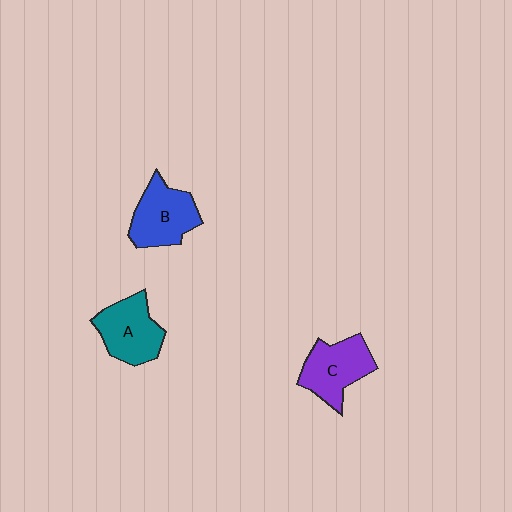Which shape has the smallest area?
Shape A (teal).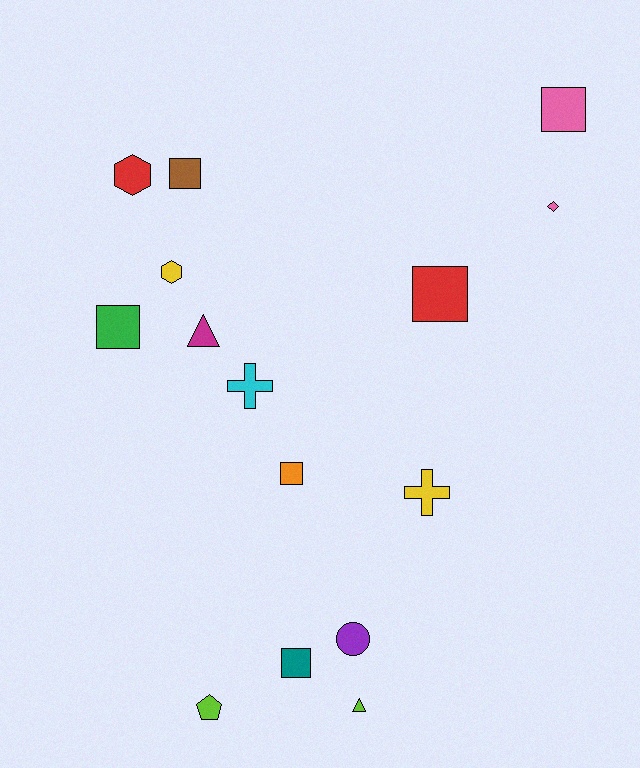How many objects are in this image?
There are 15 objects.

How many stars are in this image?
There are no stars.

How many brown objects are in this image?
There is 1 brown object.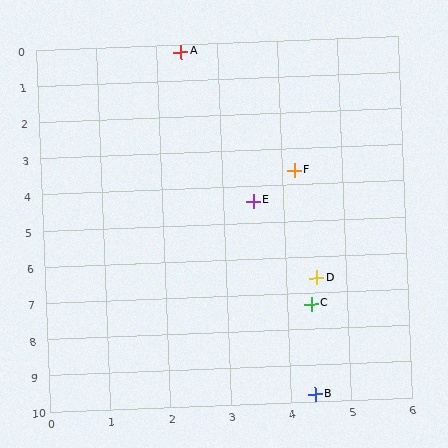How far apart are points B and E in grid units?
Points B and E are about 5.5 grid units apart.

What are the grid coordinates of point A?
Point A is at approximately (2.4, 0.2).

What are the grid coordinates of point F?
Point F is at approximately (4.2, 3.6).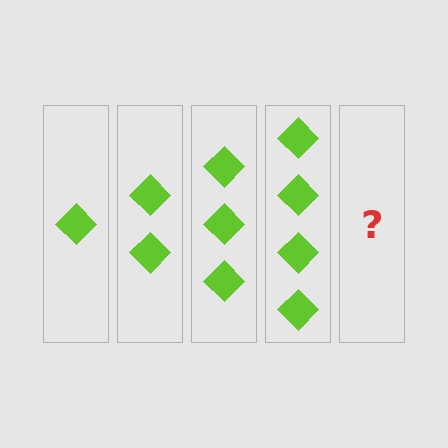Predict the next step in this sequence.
The next step is 5 diamonds.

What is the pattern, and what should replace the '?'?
The pattern is that each step adds one more diamond. The '?' should be 5 diamonds.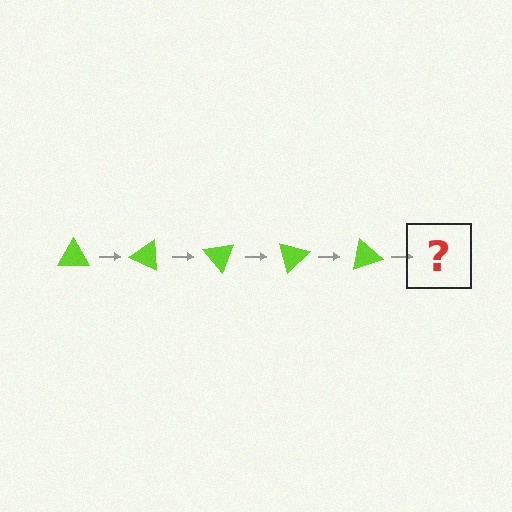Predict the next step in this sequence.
The next step is a lime triangle rotated 125 degrees.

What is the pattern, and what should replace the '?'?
The pattern is that the triangle rotates 25 degrees each step. The '?' should be a lime triangle rotated 125 degrees.